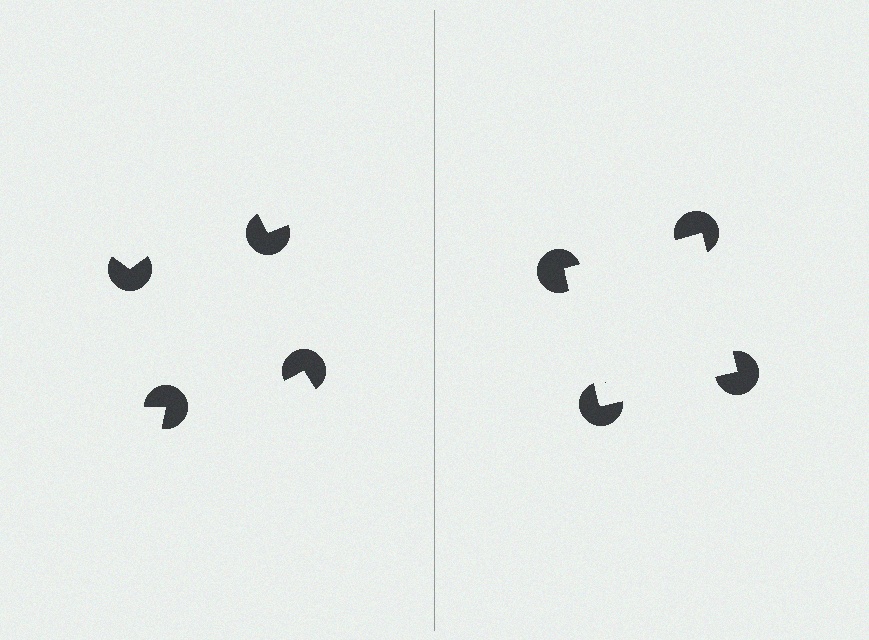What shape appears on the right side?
An illusory square.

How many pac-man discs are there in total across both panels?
8 — 4 on each side.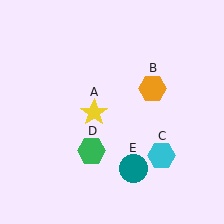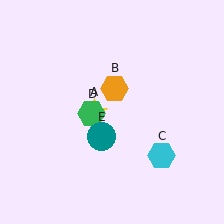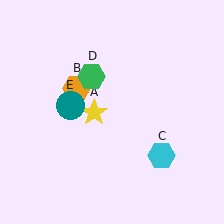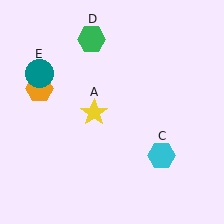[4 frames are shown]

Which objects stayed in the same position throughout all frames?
Yellow star (object A) and cyan hexagon (object C) remained stationary.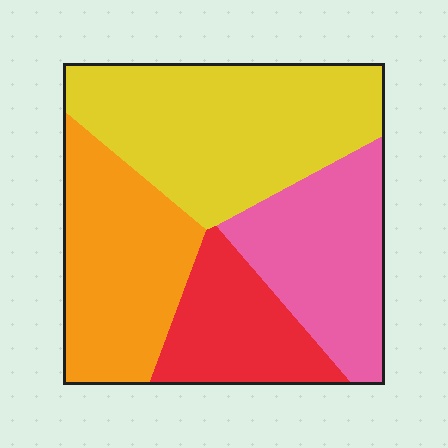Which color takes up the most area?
Yellow, at roughly 35%.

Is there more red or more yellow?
Yellow.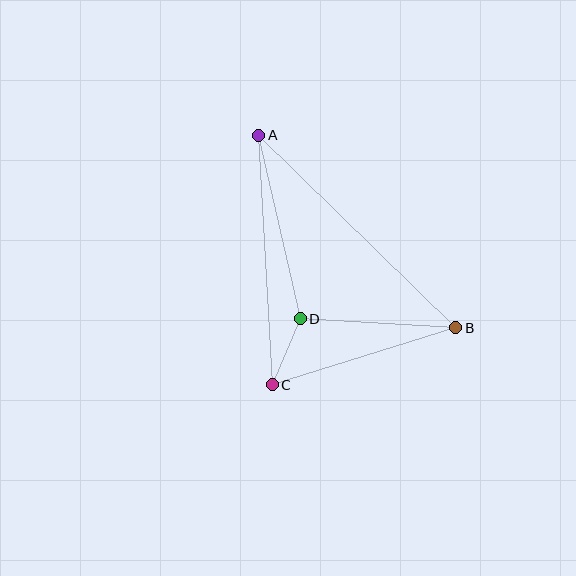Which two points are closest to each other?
Points C and D are closest to each other.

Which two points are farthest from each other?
Points A and B are farthest from each other.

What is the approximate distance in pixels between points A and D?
The distance between A and D is approximately 188 pixels.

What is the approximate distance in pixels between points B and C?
The distance between B and C is approximately 192 pixels.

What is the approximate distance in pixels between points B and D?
The distance between B and D is approximately 156 pixels.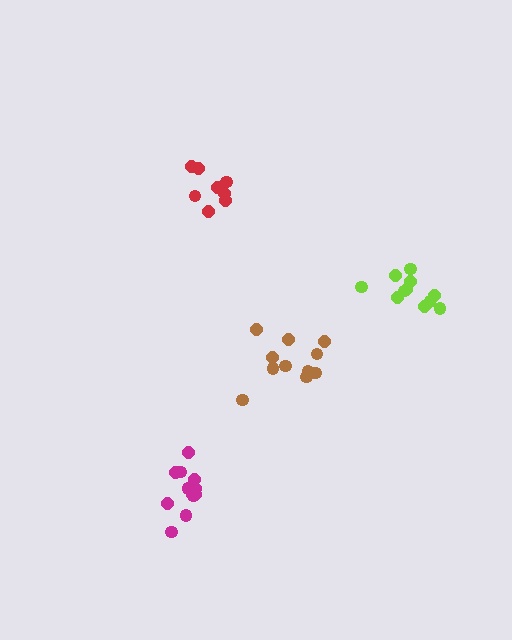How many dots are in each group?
Group 1: 12 dots, Group 2: 8 dots, Group 3: 11 dots, Group 4: 11 dots (42 total).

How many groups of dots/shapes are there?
There are 4 groups.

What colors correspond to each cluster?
The clusters are colored: magenta, red, brown, lime.